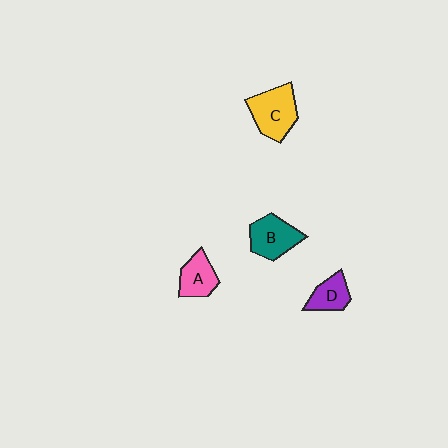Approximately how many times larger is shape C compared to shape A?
Approximately 1.5 times.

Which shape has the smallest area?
Shape D (purple).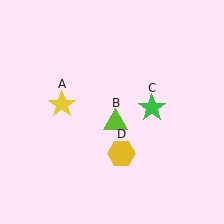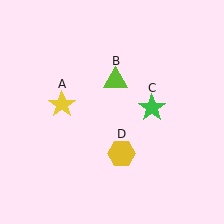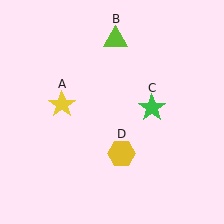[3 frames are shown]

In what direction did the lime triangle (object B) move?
The lime triangle (object B) moved up.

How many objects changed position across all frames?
1 object changed position: lime triangle (object B).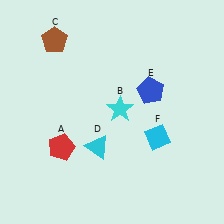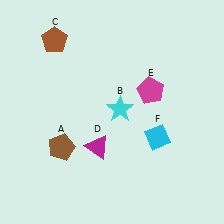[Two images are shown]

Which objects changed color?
A changed from red to brown. D changed from cyan to magenta. E changed from blue to magenta.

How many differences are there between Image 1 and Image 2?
There are 3 differences between the two images.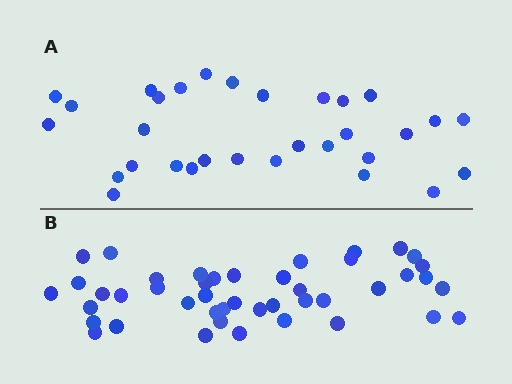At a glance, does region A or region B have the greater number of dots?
Region B (the bottom region) has more dots.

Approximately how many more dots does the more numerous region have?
Region B has approximately 15 more dots than region A.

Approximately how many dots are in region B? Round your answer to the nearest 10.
About 40 dots. (The exact count is 44, which rounds to 40.)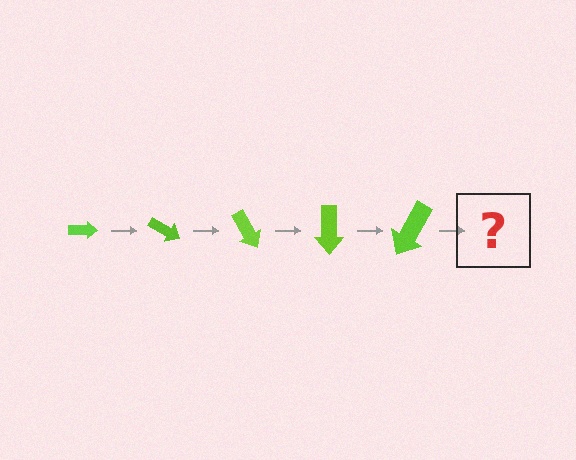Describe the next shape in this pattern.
It should be an arrow, larger than the previous one and rotated 150 degrees from the start.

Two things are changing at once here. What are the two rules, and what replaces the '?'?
The two rules are that the arrow grows larger each step and it rotates 30 degrees each step. The '?' should be an arrow, larger than the previous one and rotated 150 degrees from the start.